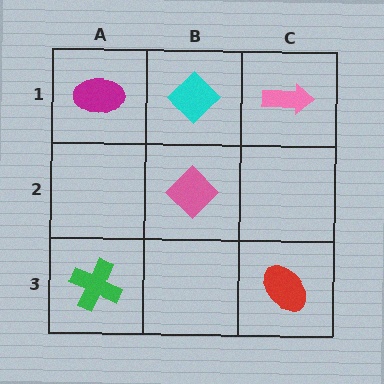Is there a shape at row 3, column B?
No, that cell is empty.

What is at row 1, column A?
A magenta ellipse.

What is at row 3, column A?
A green cross.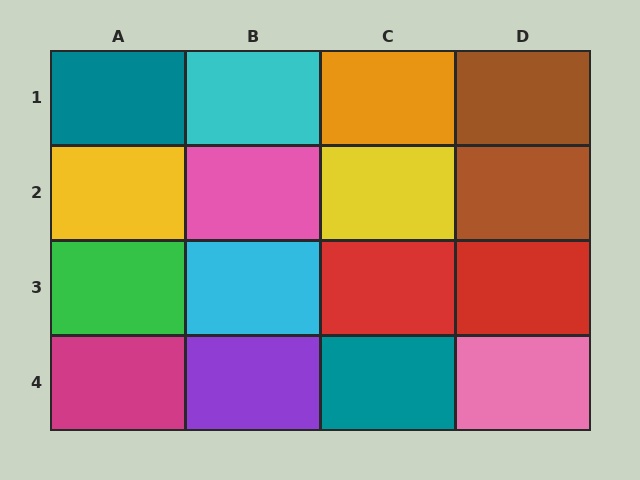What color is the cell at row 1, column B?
Cyan.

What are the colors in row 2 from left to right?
Yellow, pink, yellow, brown.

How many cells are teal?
2 cells are teal.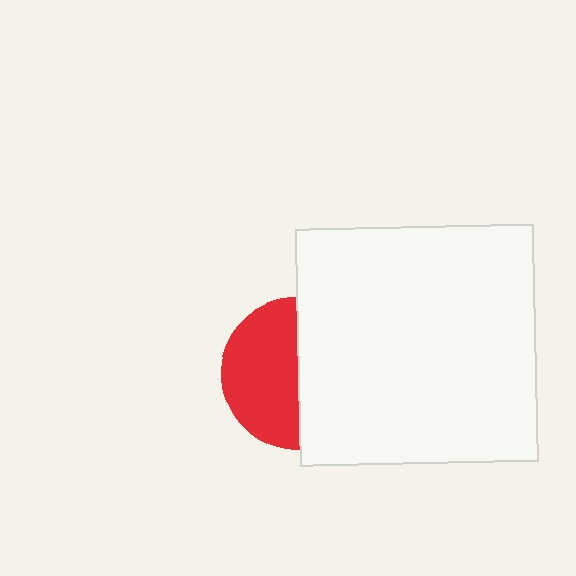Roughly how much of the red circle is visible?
About half of it is visible (roughly 50%).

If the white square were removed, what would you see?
You would see the complete red circle.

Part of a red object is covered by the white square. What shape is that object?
It is a circle.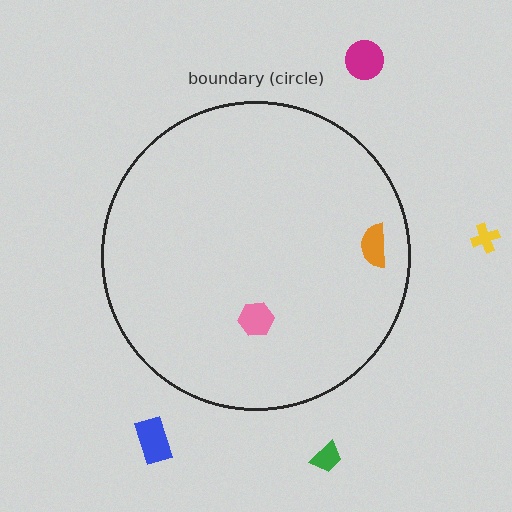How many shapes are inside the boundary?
2 inside, 4 outside.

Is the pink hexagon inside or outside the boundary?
Inside.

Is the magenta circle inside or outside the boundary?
Outside.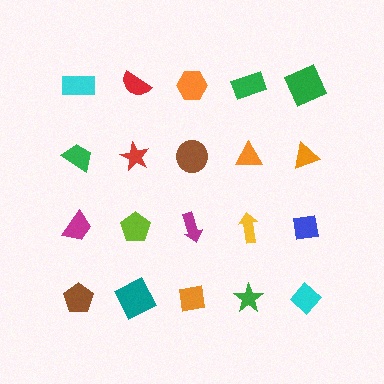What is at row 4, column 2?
A teal square.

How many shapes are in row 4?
5 shapes.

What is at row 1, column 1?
A cyan rectangle.